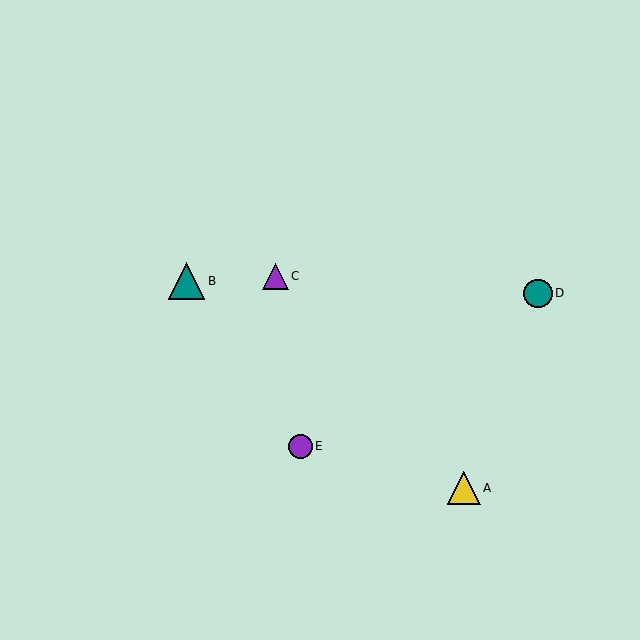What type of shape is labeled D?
Shape D is a teal circle.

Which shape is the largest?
The teal triangle (labeled B) is the largest.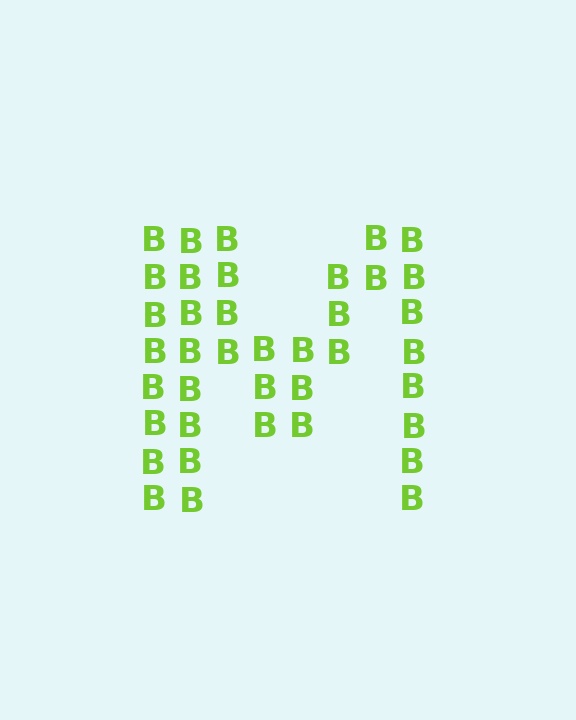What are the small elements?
The small elements are letter B's.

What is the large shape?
The large shape is the letter M.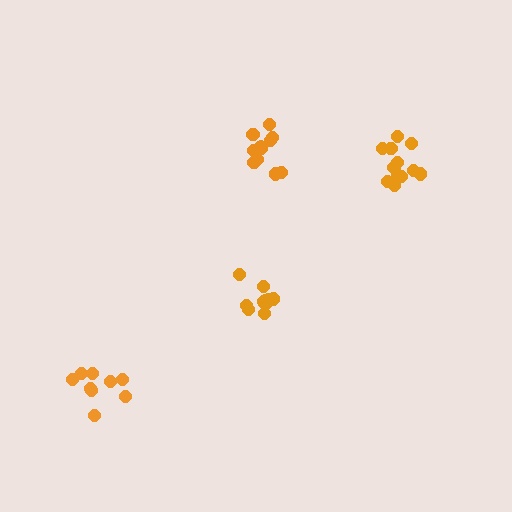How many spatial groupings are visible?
There are 4 spatial groupings.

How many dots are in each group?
Group 1: 11 dots, Group 2: 12 dots, Group 3: 11 dots, Group 4: 9 dots (43 total).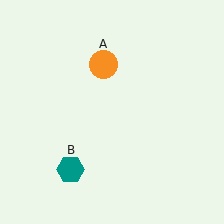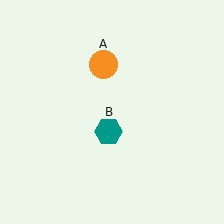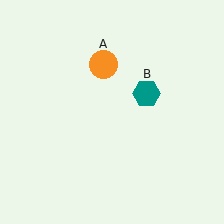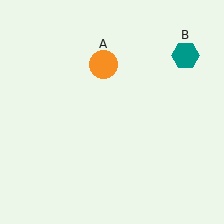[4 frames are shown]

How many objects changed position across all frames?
1 object changed position: teal hexagon (object B).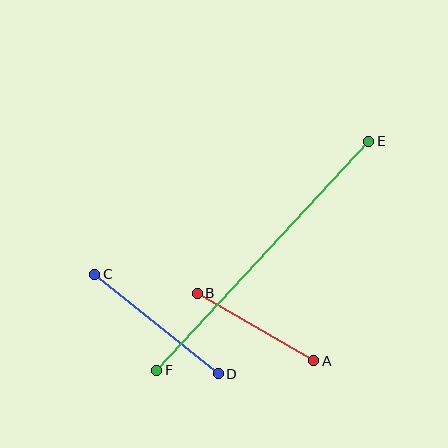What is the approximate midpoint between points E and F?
The midpoint is at approximately (263, 256) pixels.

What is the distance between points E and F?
The distance is approximately 312 pixels.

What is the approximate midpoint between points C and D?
The midpoint is at approximately (157, 324) pixels.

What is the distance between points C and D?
The distance is approximately 158 pixels.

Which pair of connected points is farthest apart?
Points E and F are farthest apart.